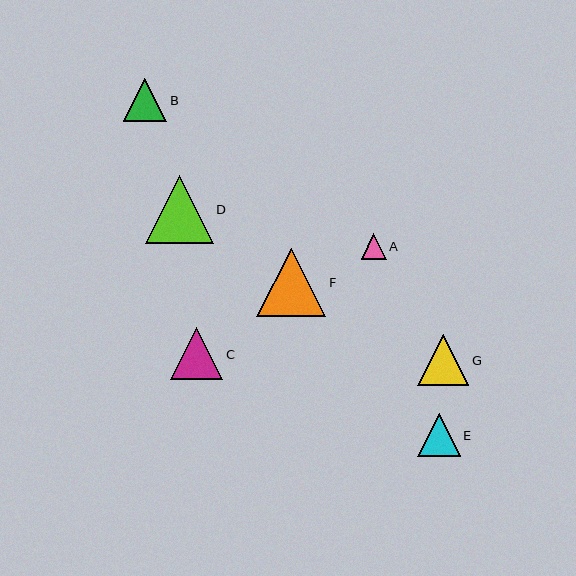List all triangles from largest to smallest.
From largest to smallest: F, D, C, G, B, E, A.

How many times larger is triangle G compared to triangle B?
Triangle G is approximately 1.2 times the size of triangle B.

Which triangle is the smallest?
Triangle A is the smallest with a size of approximately 25 pixels.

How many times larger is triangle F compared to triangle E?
Triangle F is approximately 1.6 times the size of triangle E.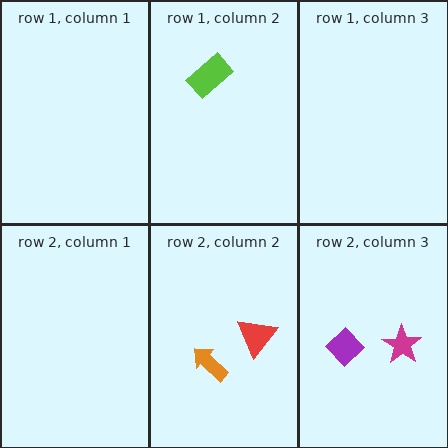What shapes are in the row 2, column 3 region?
The magenta star, the purple diamond.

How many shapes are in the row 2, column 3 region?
2.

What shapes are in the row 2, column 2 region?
The orange arrow, the red triangle.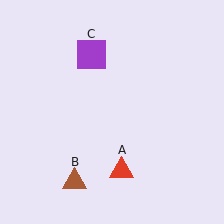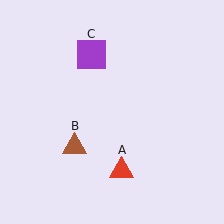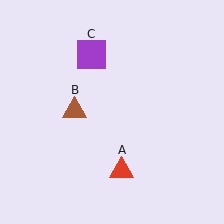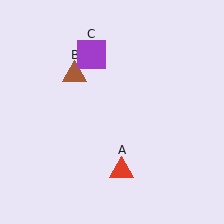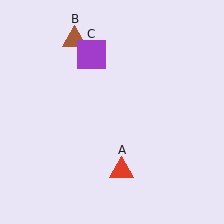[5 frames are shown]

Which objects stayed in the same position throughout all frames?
Red triangle (object A) and purple square (object C) remained stationary.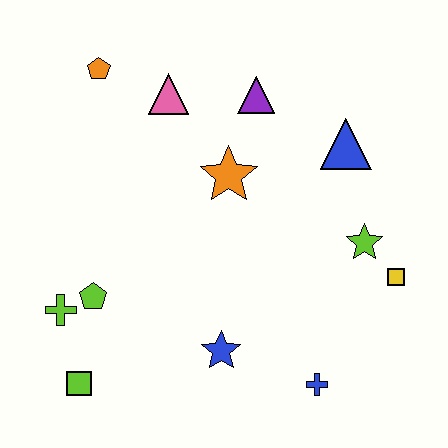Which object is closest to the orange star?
The purple triangle is closest to the orange star.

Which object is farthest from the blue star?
The orange pentagon is farthest from the blue star.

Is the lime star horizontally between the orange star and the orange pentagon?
No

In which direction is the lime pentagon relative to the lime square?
The lime pentagon is above the lime square.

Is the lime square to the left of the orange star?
Yes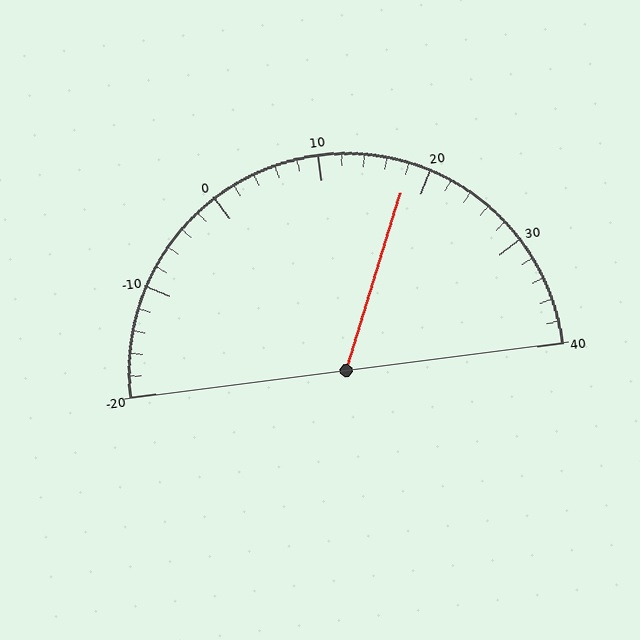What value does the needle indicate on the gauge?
The needle indicates approximately 18.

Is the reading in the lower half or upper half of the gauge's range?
The reading is in the upper half of the range (-20 to 40).